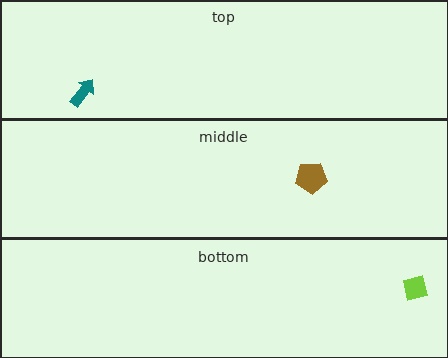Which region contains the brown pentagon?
The middle region.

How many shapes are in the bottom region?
1.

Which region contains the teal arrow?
The top region.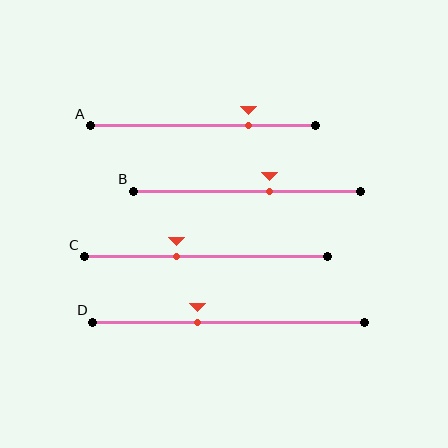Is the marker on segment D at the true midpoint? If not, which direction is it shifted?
No, the marker on segment D is shifted to the left by about 11% of the segment length.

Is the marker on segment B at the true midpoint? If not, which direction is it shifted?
No, the marker on segment B is shifted to the right by about 10% of the segment length.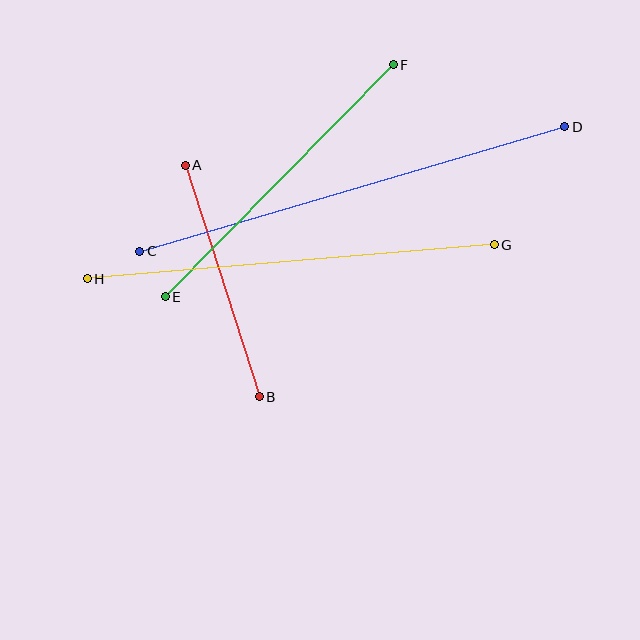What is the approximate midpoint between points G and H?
The midpoint is at approximately (291, 262) pixels.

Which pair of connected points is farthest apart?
Points C and D are farthest apart.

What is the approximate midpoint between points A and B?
The midpoint is at approximately (222, 281) pixels.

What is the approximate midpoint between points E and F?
The midpoint is at approximately (279, 181) pixels.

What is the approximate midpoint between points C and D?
The midpoint is at approximately (352, 189) pixels.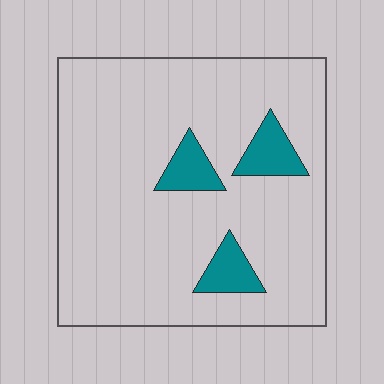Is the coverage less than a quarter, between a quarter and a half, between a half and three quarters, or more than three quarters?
Less than a quarter.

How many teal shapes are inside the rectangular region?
3.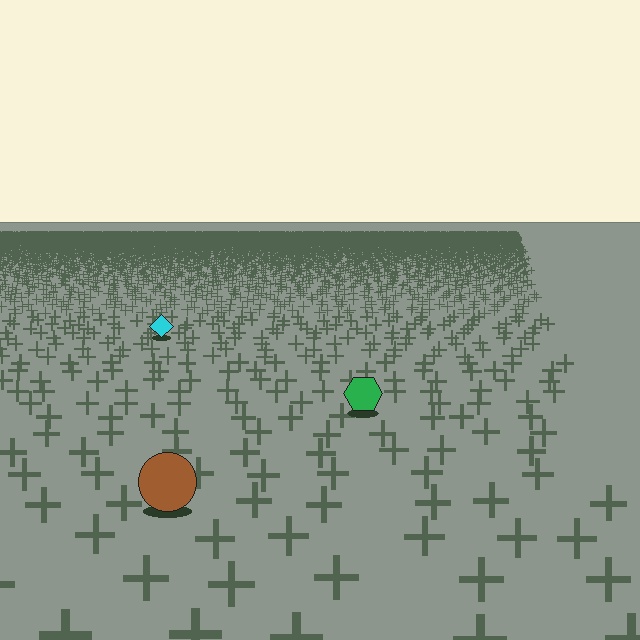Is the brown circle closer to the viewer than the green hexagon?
Yes. The brown circle is closer — you can tell from the texture gradient: the ground texture is coarser near it.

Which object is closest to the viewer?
The brown circle is closest. The texture marks near it are larger and more spread out.